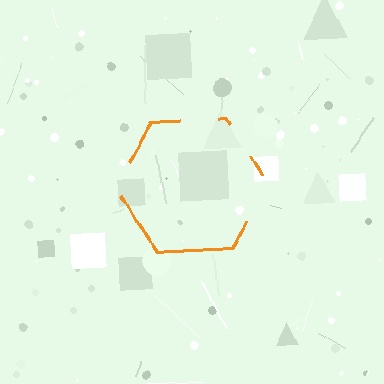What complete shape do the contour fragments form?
The contour fragments form a hexagon.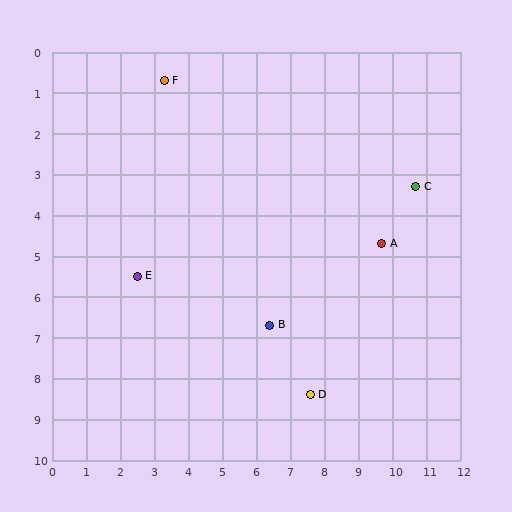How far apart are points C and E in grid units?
Points C and E are about 8.5 grid units apart.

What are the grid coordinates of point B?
Point B is at approximately (6.4, 6.7).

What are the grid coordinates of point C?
Point C is at approximately (10.7, 3.3).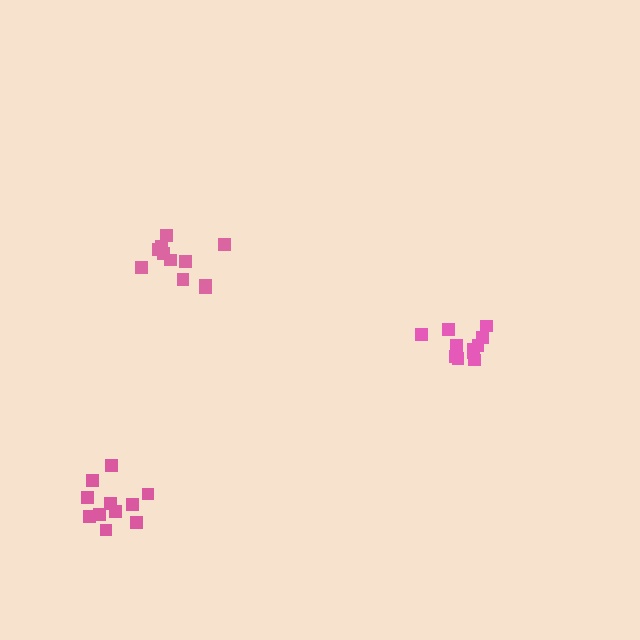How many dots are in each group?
Group 1: 11 dots, Group 2: 11 dots, Group 3: 11 dots (33 total).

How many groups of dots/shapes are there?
There are 3 groups.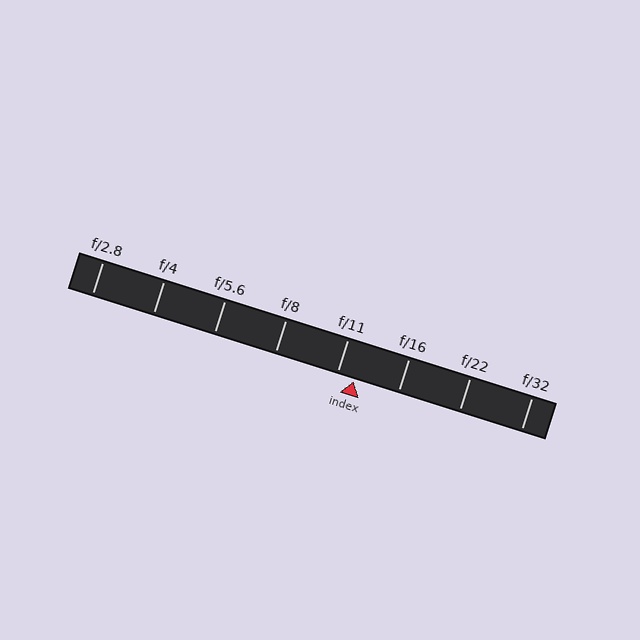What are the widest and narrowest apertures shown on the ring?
The widest aperture shown is f/2.8 and the narrowest is f/32.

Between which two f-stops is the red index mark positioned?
The index mark is between f/11 and f/16.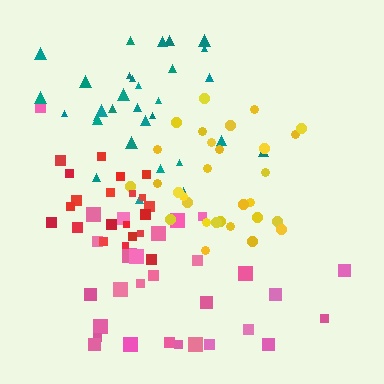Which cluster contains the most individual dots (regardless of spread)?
Teal (31).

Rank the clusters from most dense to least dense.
red, yellow, teal, pink.